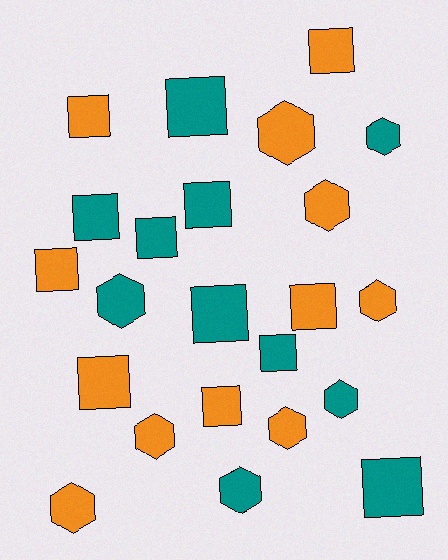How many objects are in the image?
There are 23 objects.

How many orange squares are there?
There are 6 orange squares.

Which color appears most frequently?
Orange, with 12 objects.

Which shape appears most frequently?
Square, with 13 objects.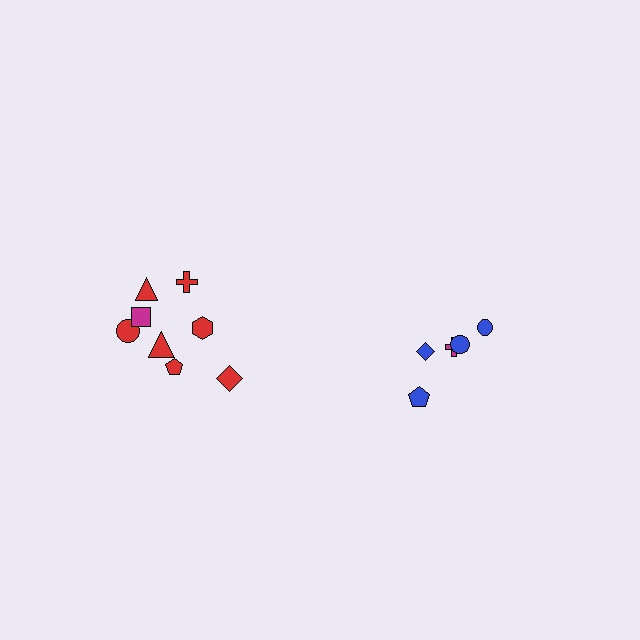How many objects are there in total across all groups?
There are 13 objects.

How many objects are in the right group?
There are 5 objects.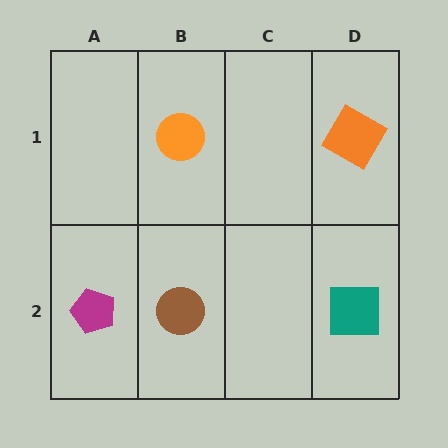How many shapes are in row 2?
3 shapes.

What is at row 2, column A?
A magenta pentagon.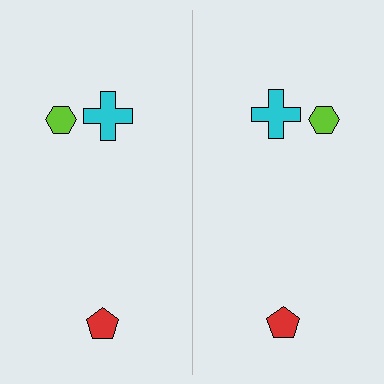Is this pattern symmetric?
Yes, this pattern has bilateral (reflection) symmetry.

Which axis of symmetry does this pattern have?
The pattern has a vertical axis of symmetry running through the center of the image.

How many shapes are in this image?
There are 6 shapes in this image.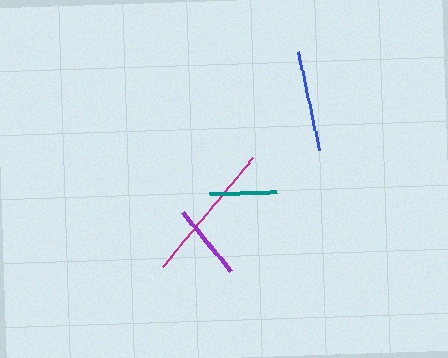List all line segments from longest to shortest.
From longest to shortest: magenta, blue, purple, teal.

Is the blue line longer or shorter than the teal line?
The blue line is longer than the teal line.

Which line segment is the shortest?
The teal line is the shortest at approximately 67 pixels.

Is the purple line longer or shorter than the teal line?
The purple line is longer than the teal line.